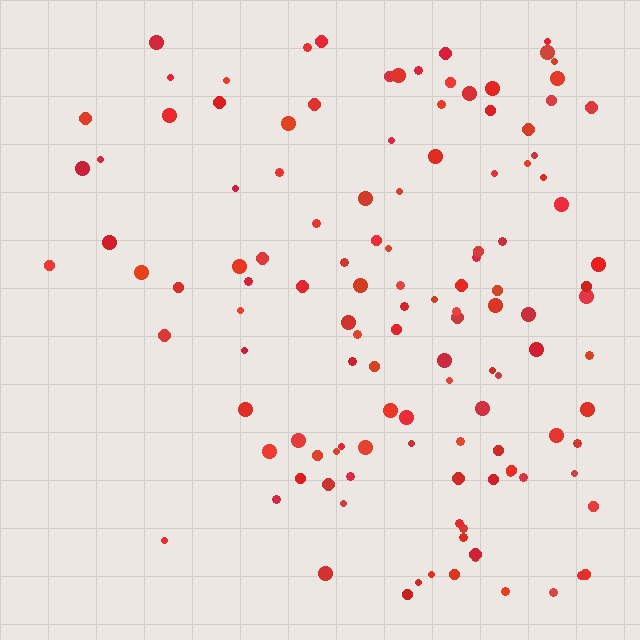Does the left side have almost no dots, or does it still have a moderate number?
Still a moderate number, just noticeably fewer than the right.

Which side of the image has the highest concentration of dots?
The right.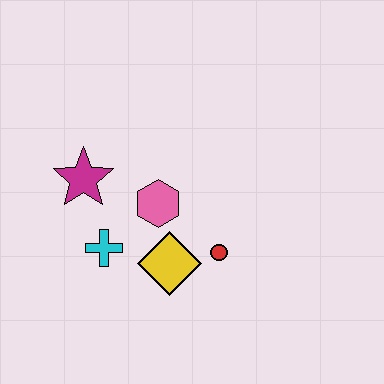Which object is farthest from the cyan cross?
The red circle is farthest from the cyan cross.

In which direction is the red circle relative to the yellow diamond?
The red circle is to the right of the yellow diamond.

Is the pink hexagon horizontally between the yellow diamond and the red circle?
No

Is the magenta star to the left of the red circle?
Yes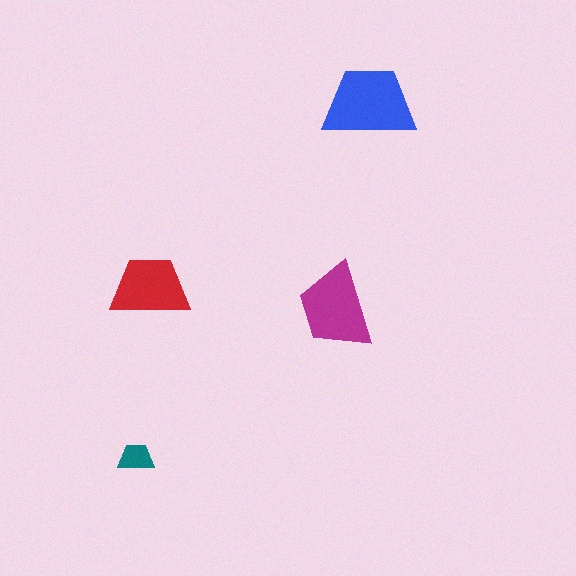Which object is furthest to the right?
The blue trapezoid is rightmost.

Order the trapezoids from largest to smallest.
the blue one, the magenta one, the red one, the teal one.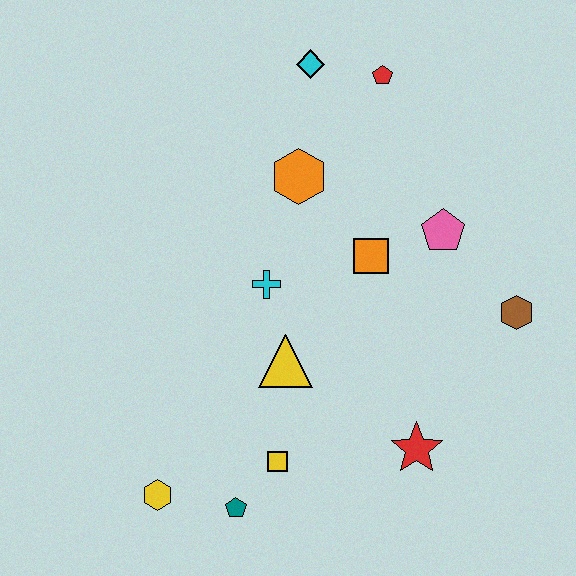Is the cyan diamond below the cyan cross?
No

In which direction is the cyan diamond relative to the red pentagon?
The cyan diamond is to the left of the red pentagon.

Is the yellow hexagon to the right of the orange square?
No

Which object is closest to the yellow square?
The teal pentagon is closest to the yellow square.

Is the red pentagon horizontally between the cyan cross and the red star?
Yes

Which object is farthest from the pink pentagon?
The yellow hexagon is farthest from the pink pentagon.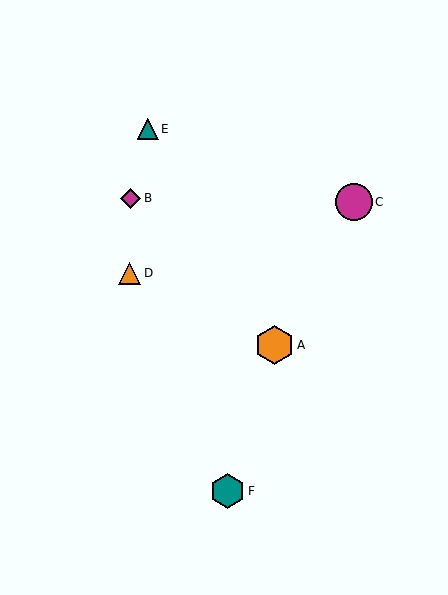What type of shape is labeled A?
Shape A is an orange hexagon.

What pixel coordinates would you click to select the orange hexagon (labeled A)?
Click at (274, 345) to select the orange hexagon A.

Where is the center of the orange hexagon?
The center of the orange hexagon is at (274, 345).